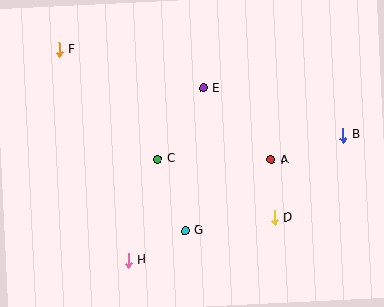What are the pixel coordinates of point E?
Point E is at (203, 88).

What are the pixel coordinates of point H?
Point H is at (128, 260).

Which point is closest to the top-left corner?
Point F is closest to the top-left corner.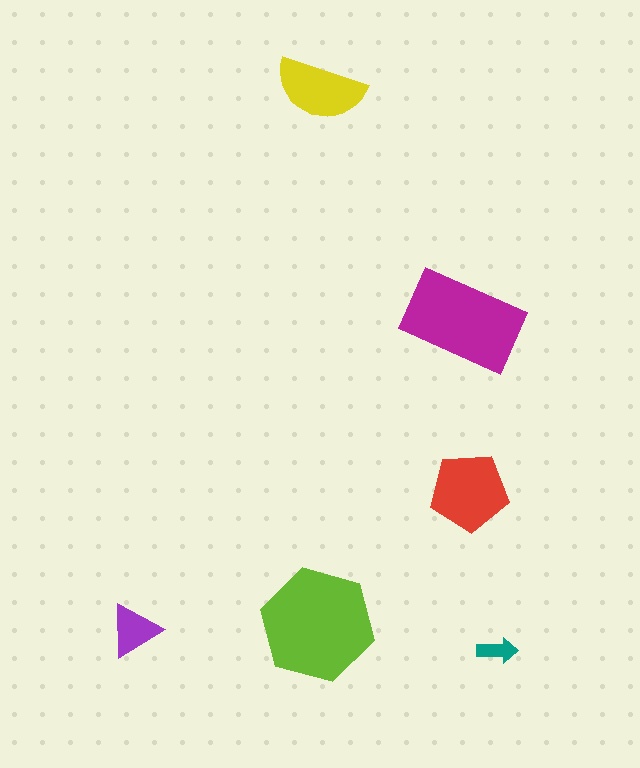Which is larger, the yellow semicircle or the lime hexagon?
The lime hexagon.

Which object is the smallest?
The teal arrow.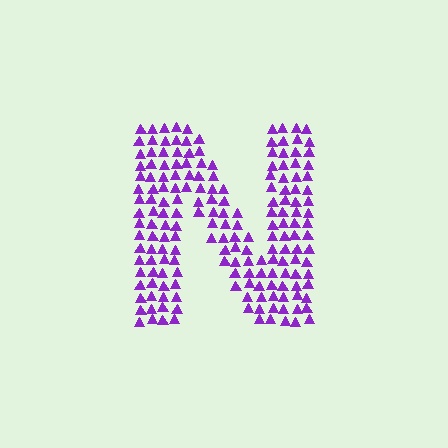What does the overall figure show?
The overall figure shows the letter N.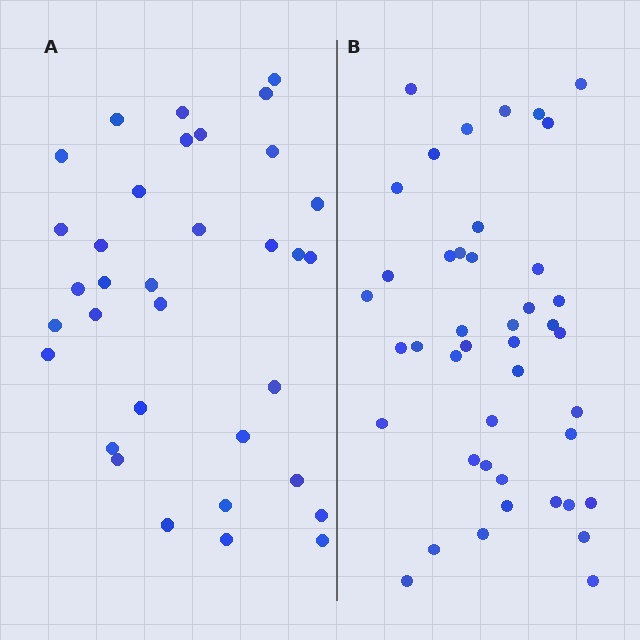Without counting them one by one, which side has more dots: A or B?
Region B (the right region) has more dots.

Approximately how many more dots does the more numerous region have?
Region B has roughly 8 or so more dots than region A.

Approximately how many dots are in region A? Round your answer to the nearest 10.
About 30 dots. (The exact count is 34, which rounds to 30.)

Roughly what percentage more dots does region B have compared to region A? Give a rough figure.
About 25% more.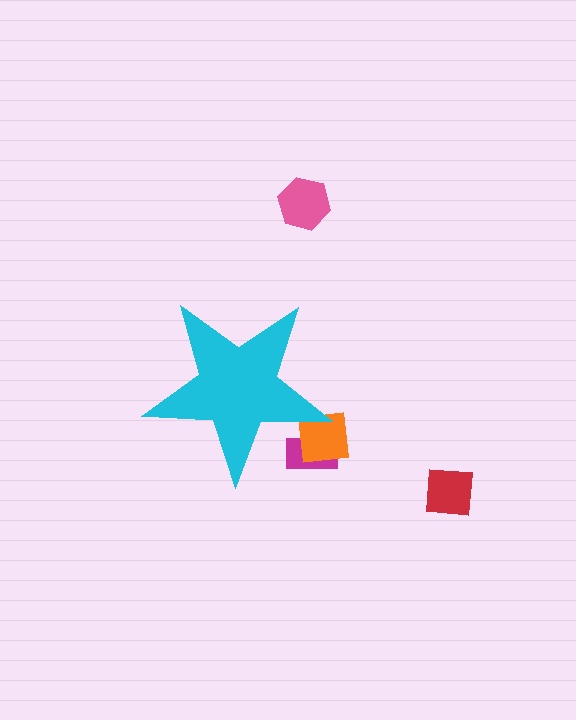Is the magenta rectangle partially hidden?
Yes, the magenta rectangle is partially hidden behind the cyan star.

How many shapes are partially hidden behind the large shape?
2 shapes are partially hidden.